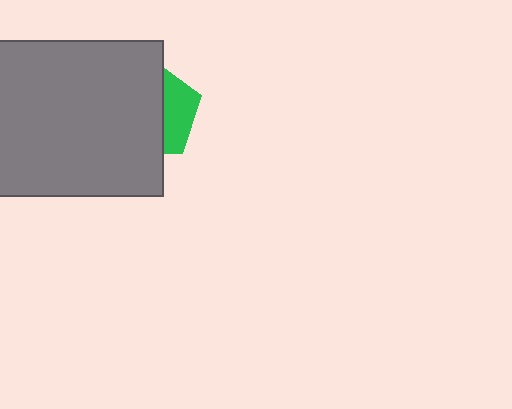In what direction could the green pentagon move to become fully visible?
The green pentagon could move right. That would shift it out from behind the gray rectangle entirely.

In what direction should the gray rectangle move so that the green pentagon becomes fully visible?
The gray rectangle should move left. That is the shortest direction to clear the overlap and leave the green pentagon fully visible.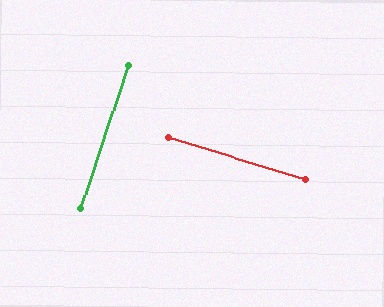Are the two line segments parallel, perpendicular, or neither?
Perpendicular — they meet at approximately 88°.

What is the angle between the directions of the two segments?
Approximately 88 degrees.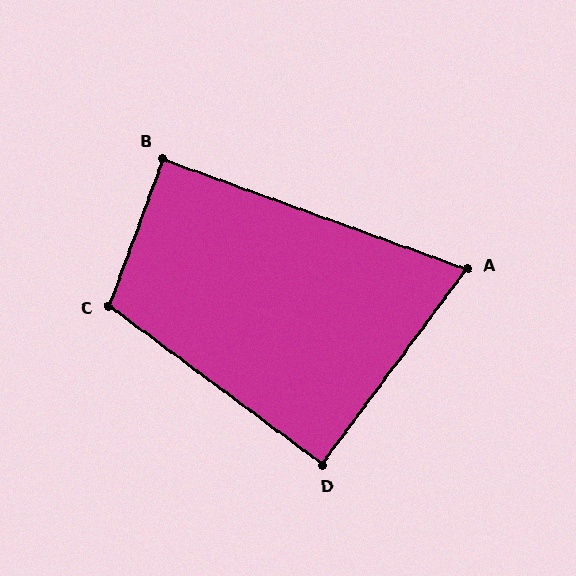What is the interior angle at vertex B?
Approximately 90 degrees (approximately right).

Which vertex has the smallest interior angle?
A, at approximately 73 degrees.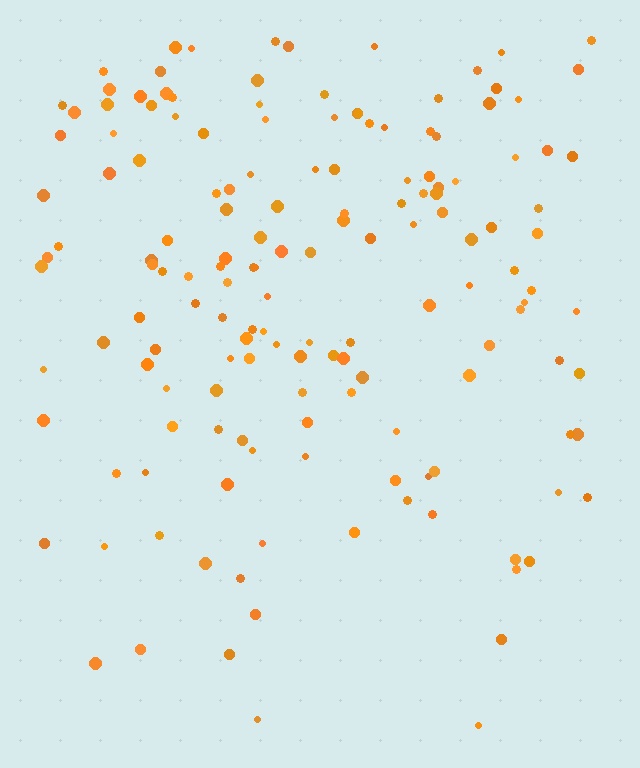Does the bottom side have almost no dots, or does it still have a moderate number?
Still a moderate number, just noticeably fewer than the top.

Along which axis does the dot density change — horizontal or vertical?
Vertical.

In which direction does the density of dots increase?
From bottom to top, with the top side densest.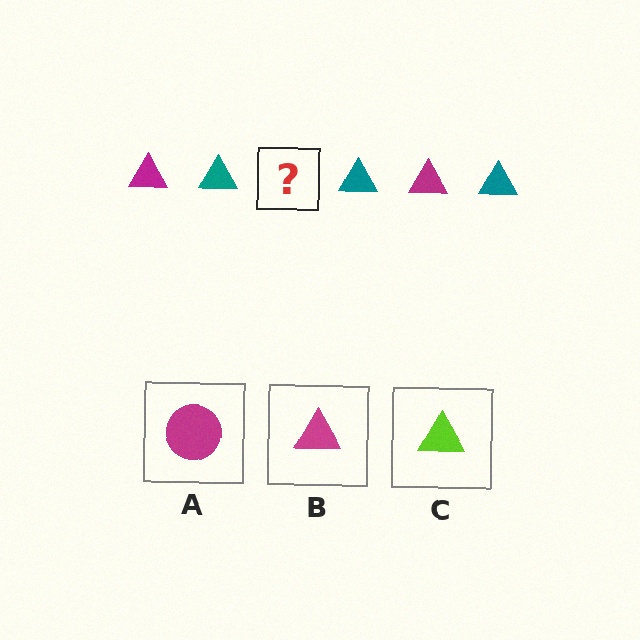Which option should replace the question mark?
Option B.